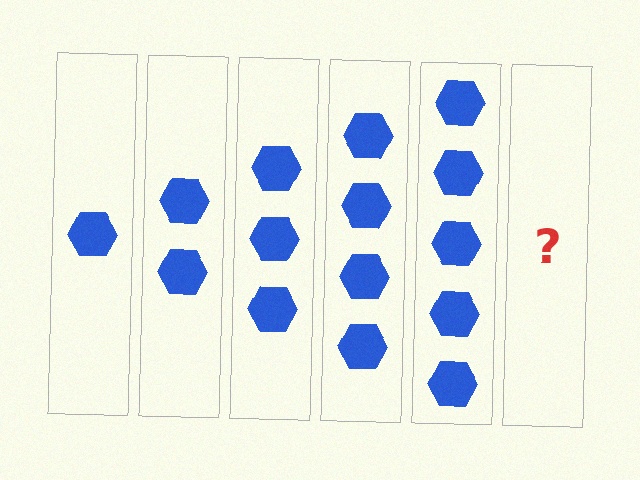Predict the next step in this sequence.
The next step is 6 hexagons.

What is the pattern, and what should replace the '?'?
The pattern is that each step adds one more hexagon. The '?' should be 6 hexagons.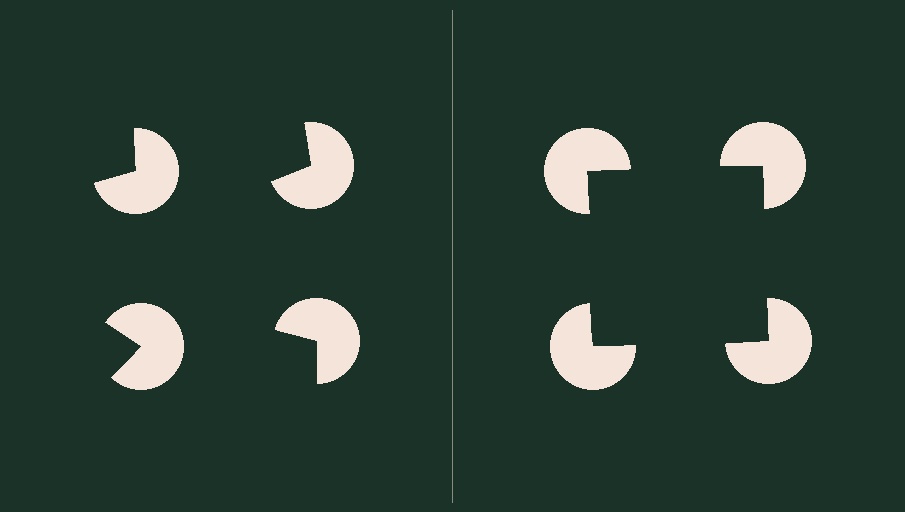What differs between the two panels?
The pac-man discs are positioned identically on both sides; only the wedge orientations differ. On the right they align to a square; on the left they are misaligned.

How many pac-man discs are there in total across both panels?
8 — 4 on each side.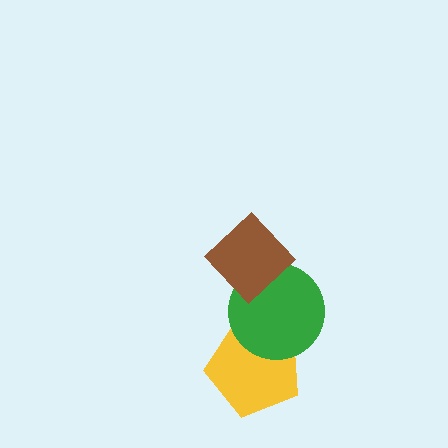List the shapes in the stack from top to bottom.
From top to bottom: the brown diamond, the green circle, the yellow pentagon.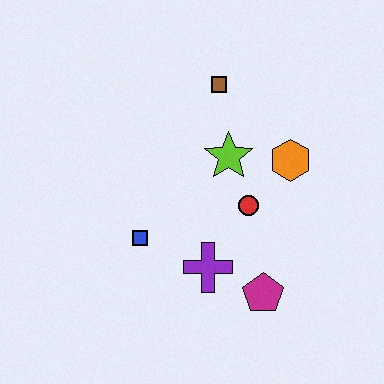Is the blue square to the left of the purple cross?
Yes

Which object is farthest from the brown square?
The magenta pentagon is farthest from the brown square.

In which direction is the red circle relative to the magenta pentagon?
The red circle is above the magenta pentagon.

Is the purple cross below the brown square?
Yes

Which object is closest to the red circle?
The lime star is closest to the red circle.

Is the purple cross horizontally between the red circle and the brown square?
No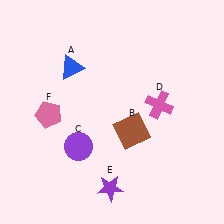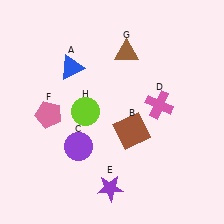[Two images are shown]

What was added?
A brown triangle (G), a lime circle (H) were added in Image 2.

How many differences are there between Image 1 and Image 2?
There are 2 differences between the two images.